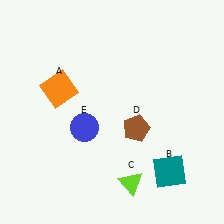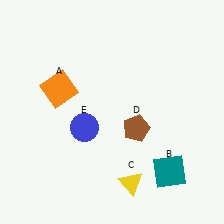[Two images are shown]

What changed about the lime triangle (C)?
In Image 1, C is lime. In Image 2, it changed to yellow.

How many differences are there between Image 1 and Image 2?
There is 1 difference between the two images.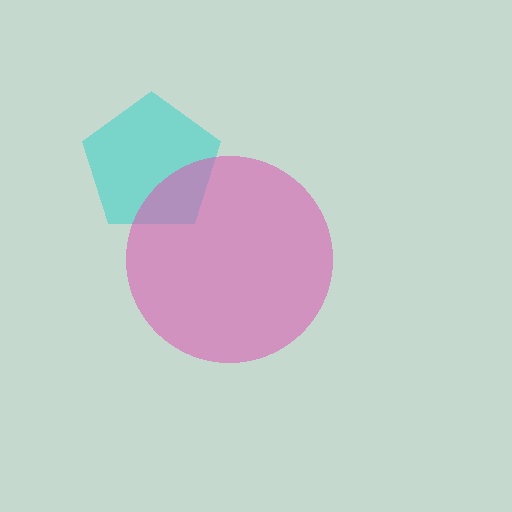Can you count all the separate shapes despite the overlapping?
Yes, there are 2 separate shapes.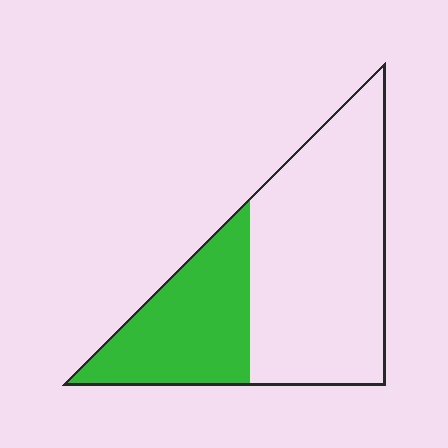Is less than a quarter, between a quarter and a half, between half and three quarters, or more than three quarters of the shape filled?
Between a quarter and a half.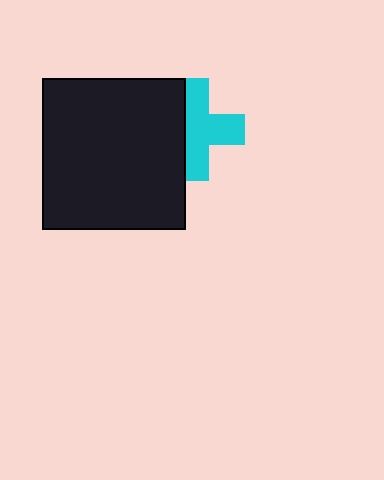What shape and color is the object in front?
The object in front is a black rectangle.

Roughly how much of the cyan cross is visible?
Most of it is visible (roughly 66%).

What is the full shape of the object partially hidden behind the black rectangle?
The partially hidden object is a cyan cross.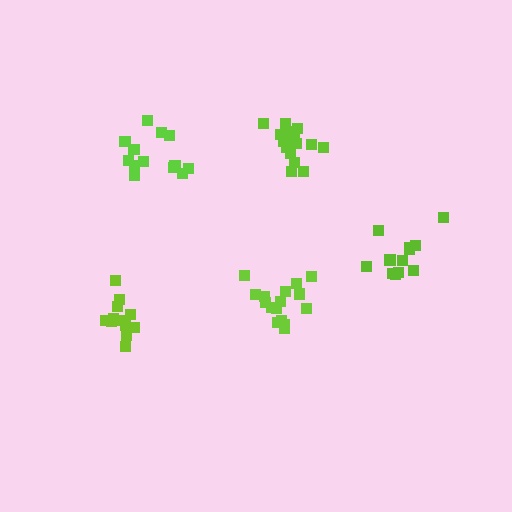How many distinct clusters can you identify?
There are 5 distinct clusters.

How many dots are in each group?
Group 1: 16 dots, Group 2: 13 dots, Group 3: 12 dots, Group 4: 14 dots, Group 5: 17 dots (72 total).